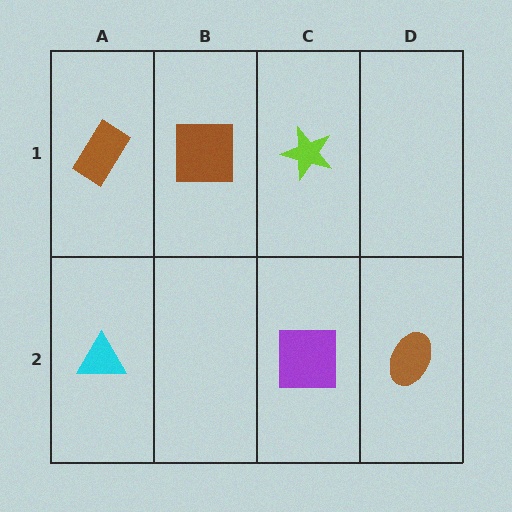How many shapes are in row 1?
3 shapes.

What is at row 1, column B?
A brown square.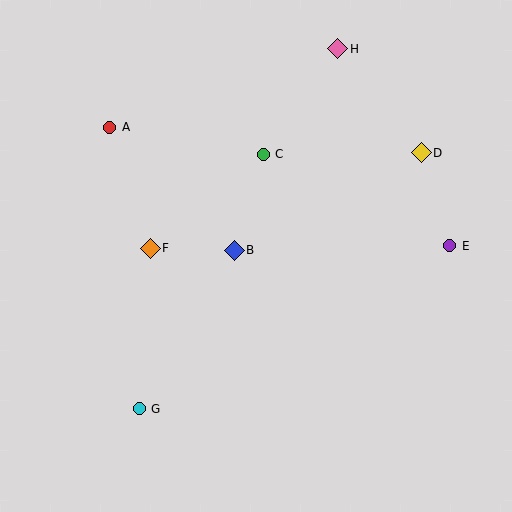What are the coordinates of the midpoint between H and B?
The midpoint between H and B is at (286, 149).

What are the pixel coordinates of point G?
Point G is at (139, 409).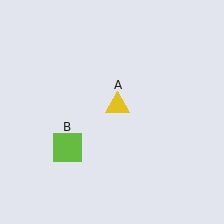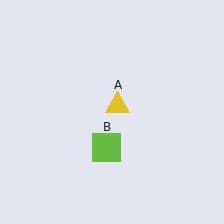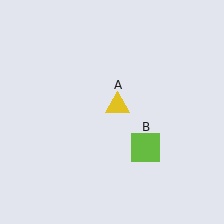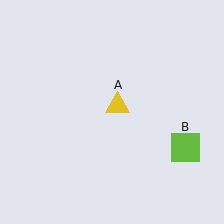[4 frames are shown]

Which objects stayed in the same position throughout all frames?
Yellow triangle (object A) remained stationary.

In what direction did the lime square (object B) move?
The lime square (object B) moved right.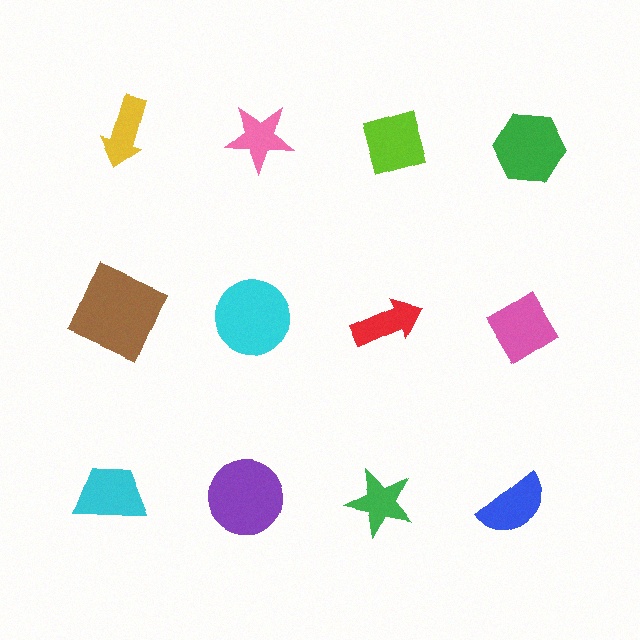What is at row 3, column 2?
A purple circle.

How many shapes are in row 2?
4 shapes.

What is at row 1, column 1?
A yellow arrow.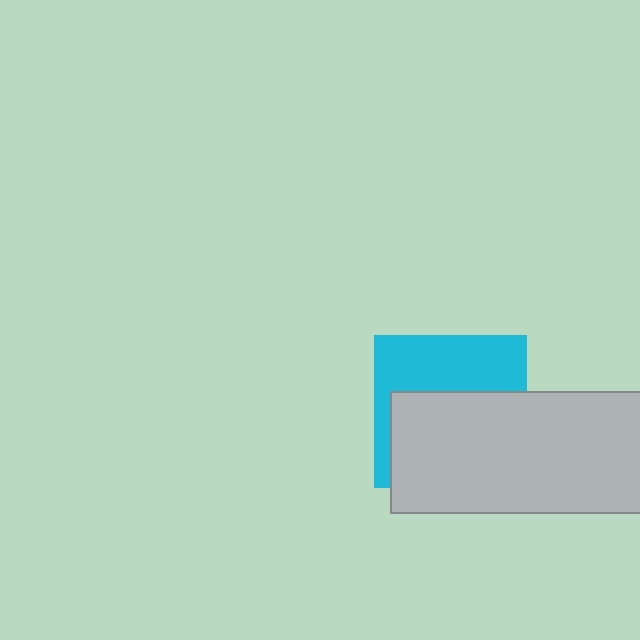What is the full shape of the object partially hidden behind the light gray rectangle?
The partially hidden object is a cyan square.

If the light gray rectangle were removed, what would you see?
You would see the complete cyan square.